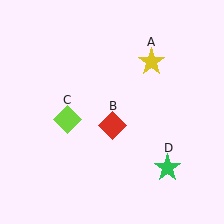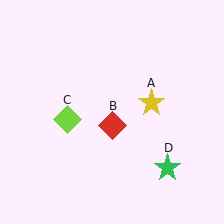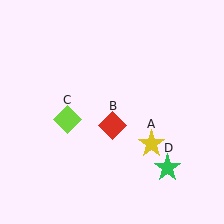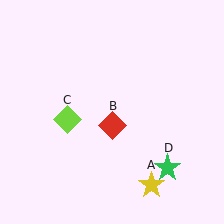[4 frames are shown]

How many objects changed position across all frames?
1 object changed position: yellow star (object A).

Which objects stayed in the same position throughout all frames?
Red diamond (object B) and lime diamond (object C) and green star (object D) remained stationary.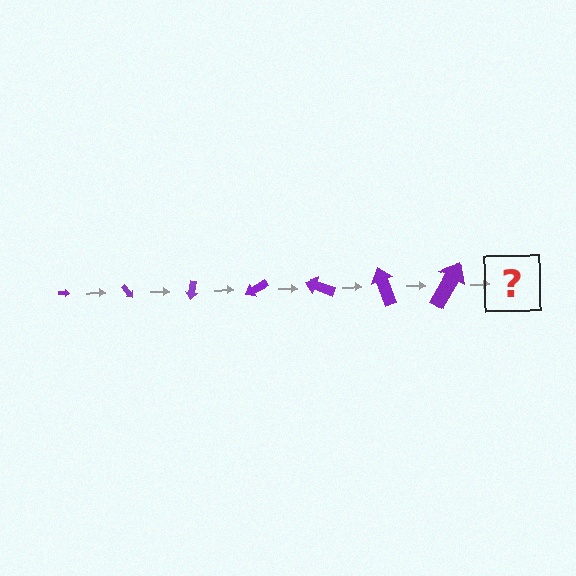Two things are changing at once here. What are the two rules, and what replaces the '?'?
The two rules are that the arrow grows larger each step and it rotates 50 degrees each step. The '?' should be an arrow, larger than the previous one and rotated 350 degrees from the start.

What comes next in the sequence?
The next element should be an arrow, larger than the previous one and rotated 350 degrees from the start.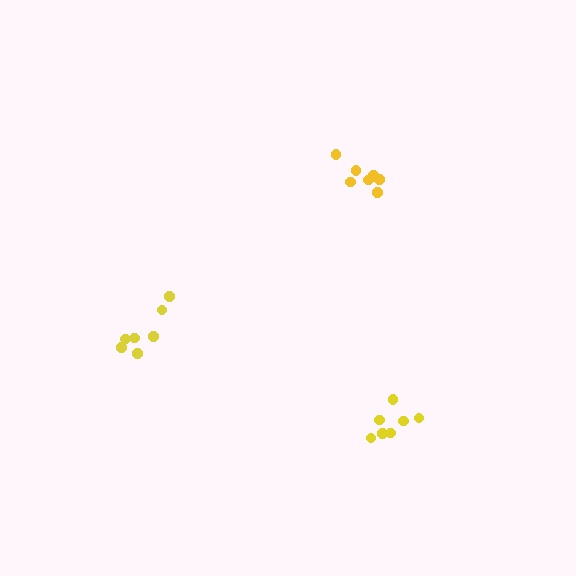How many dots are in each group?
Group 1: 7 dots, Group 2: 7 dots, Group 3: 7 dots (21 total).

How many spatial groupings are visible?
There are 3 spatial groupings.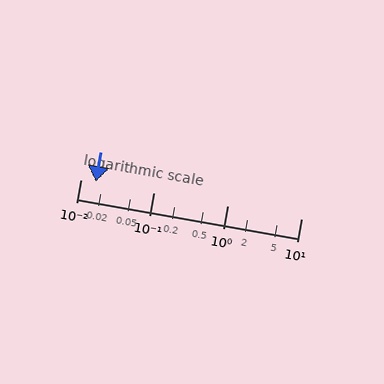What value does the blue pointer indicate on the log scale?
The pointer indicates approximately 0.016.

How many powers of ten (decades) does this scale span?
The scale spans 3 decades, from 0.01 to 10.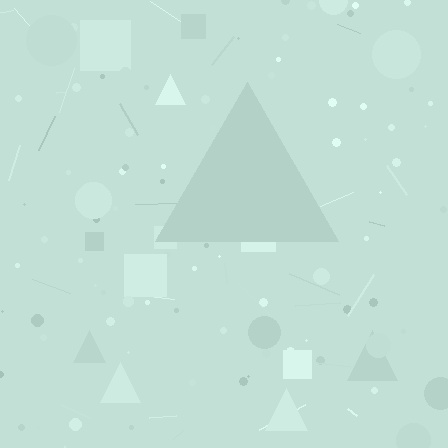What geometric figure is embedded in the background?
A triangle is embedded in the background.